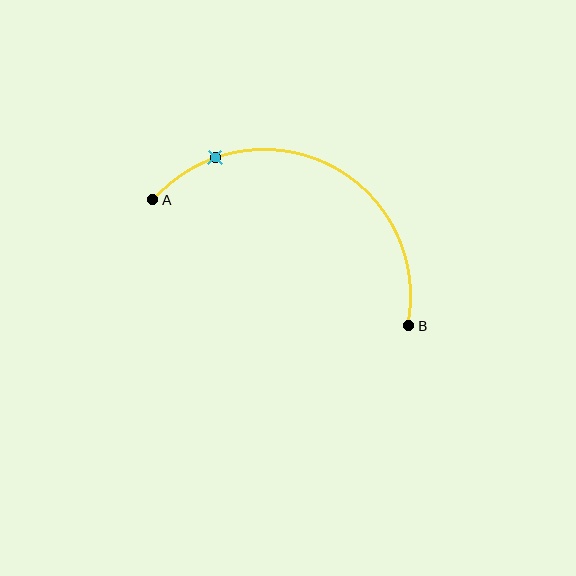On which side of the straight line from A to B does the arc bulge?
The arc bulges above the straight line connecting A and B.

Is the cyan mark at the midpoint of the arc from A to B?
No. The cyan mark lies on the arc but is closer to endpoint A. The arc midpoint would be at the point on the curve equidistant along the arc from both A and B.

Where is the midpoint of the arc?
The arc midpoint is the point on the curve farthest from the straight line joining A and B. It sits above that line.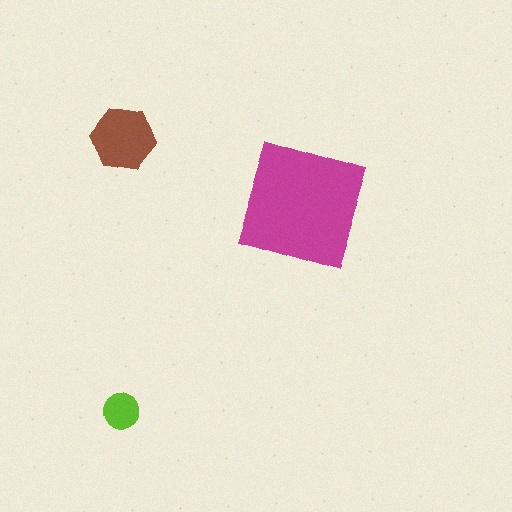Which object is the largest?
The magenta square.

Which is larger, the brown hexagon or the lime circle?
The brown hexagon.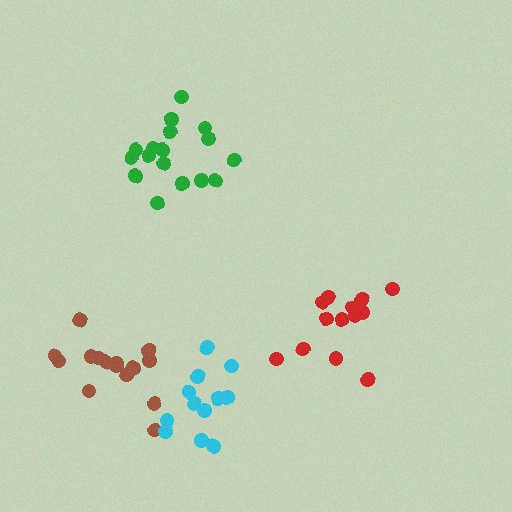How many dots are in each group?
Group 1: 13 dots, Group 2: 17 dots, Group 3: 15 dots, Group 4: 12 dots (57 total).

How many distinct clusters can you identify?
There are 4 distinct clusters.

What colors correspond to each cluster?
The clusters are colored: red, green, brown, cyan.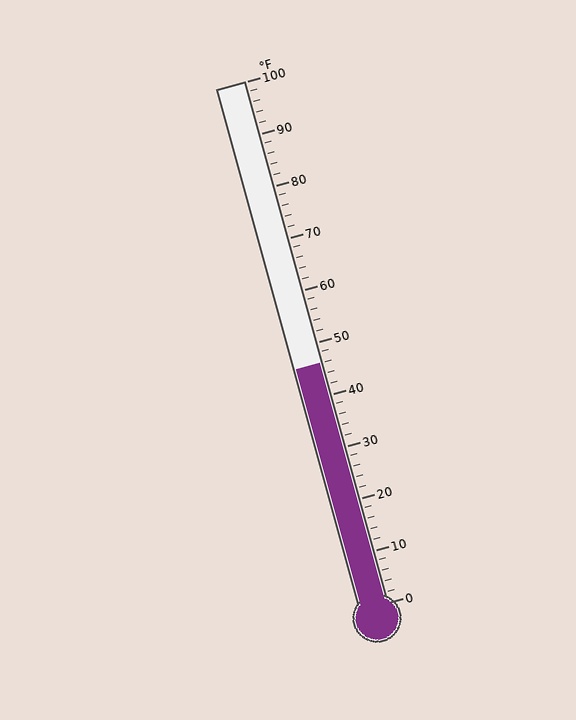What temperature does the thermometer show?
The thermometer shows approximately 46°F.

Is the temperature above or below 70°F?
The temperature is below 70°F.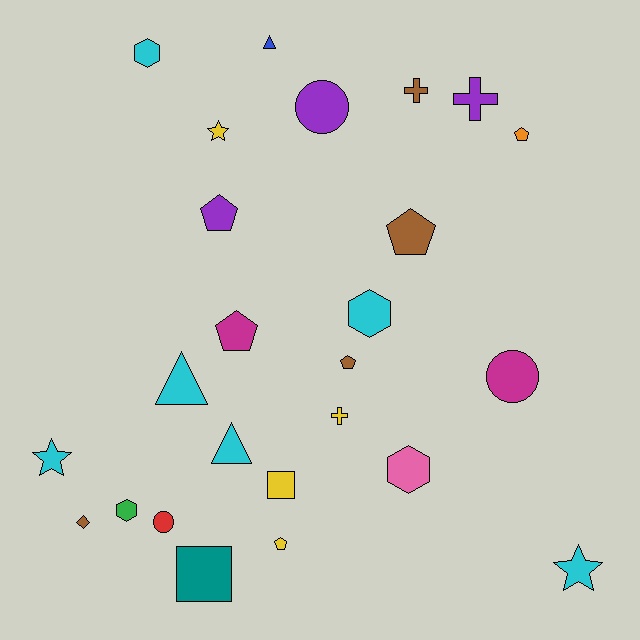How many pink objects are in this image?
There is 1 pink object.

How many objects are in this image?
There are 25 objects.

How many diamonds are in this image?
There is 1 diamond.